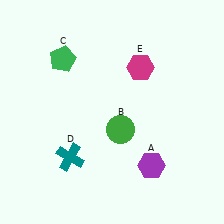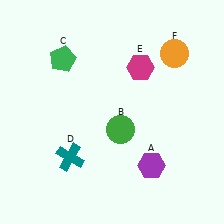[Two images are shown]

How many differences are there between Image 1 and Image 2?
There is 1 difference between the two images.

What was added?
An orange circle (F) was added in Image 2.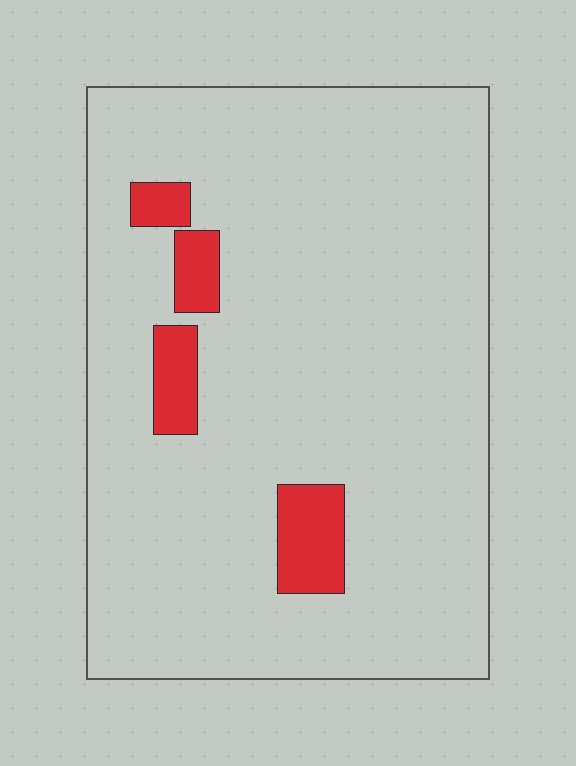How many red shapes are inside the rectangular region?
4.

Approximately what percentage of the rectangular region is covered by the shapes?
Approximately 10%.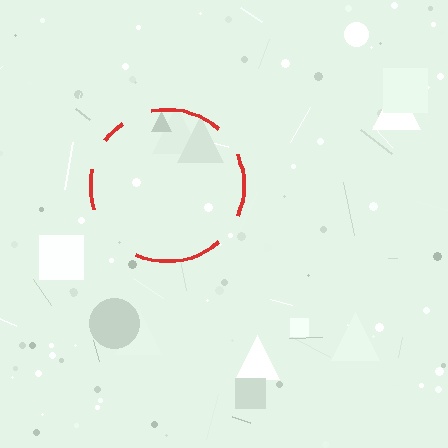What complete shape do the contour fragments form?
The contour fragments form a circle.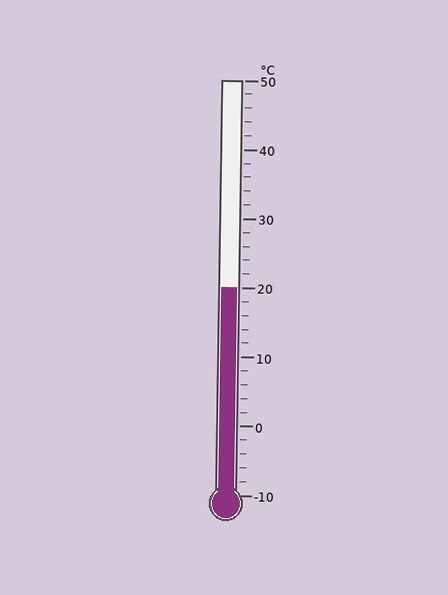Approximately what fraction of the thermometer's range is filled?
The thermometer is filled to approximately 50% of its range.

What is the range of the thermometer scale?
The thermometer scale ranges from -10°C to 50°C.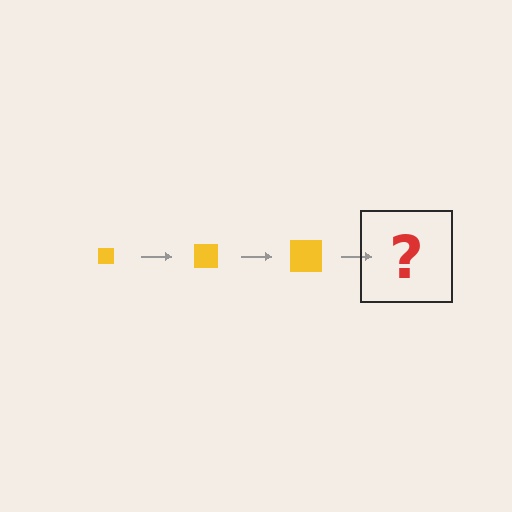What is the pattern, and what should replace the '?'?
The pattern is that the square gets progressively larger each step. The '?' should be a yellow square, larger than the previous one.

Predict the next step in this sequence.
The next step is a yellow square, larger than the previous one.